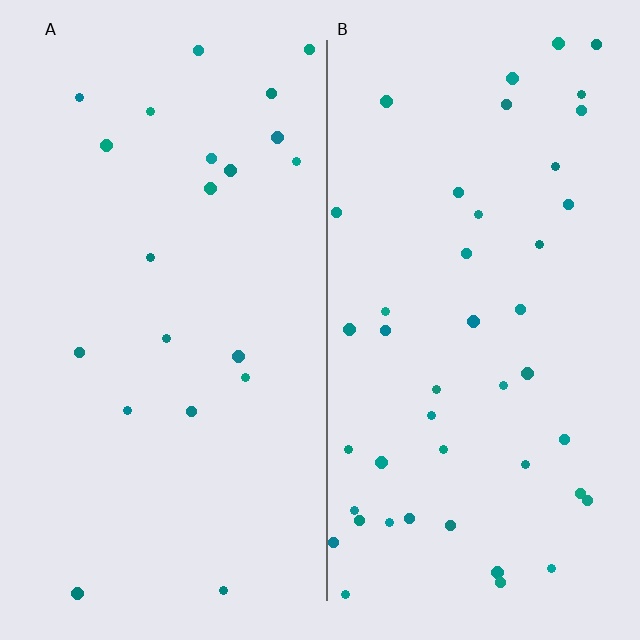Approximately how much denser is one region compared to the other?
Approximately 2.1× — region B over region A.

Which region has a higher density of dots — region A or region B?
B (the right).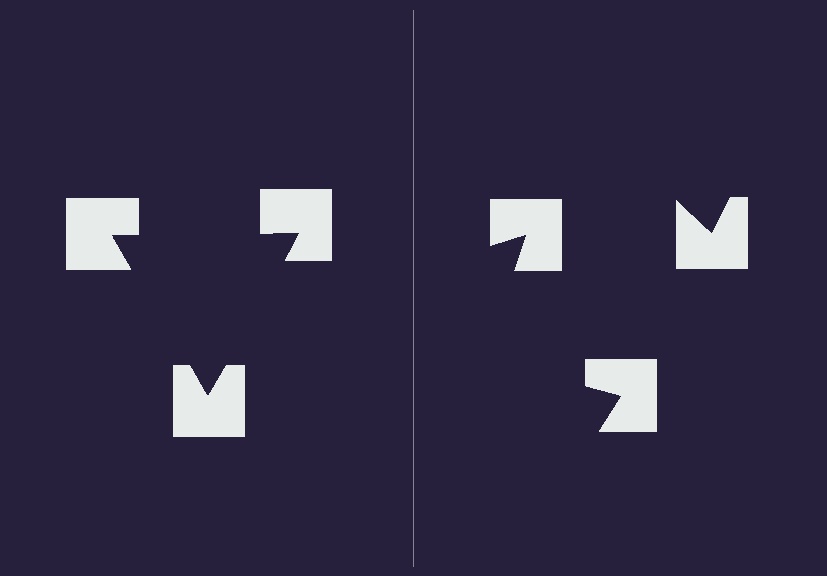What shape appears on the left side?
An illusory triangle.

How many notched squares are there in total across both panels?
6 — 3 on each side.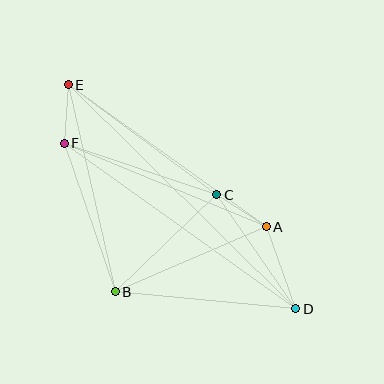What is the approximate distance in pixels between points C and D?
The distance between C and D is approximately 138 pixels.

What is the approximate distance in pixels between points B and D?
The distance between B and D is approximately 182 pixels.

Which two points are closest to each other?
Points E and F are closest to each other.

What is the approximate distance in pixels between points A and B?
The distance between A and B is approximately 165 pixels.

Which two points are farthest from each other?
Points D and E are farthest from each other.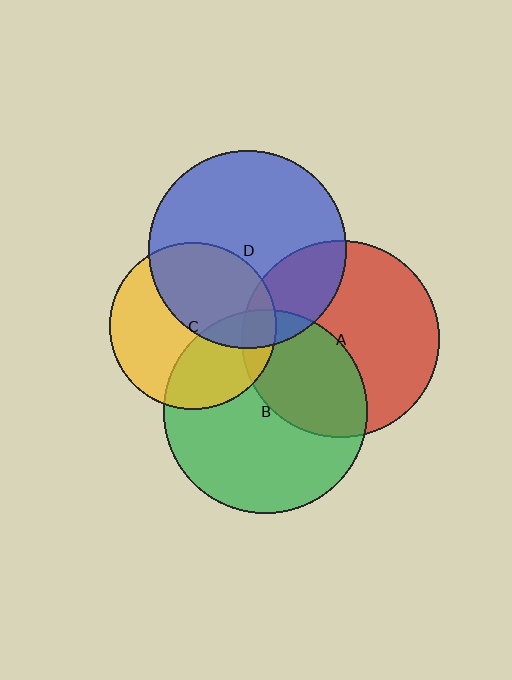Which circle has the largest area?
Circle B (green).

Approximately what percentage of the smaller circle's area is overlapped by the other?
Approximately 35%.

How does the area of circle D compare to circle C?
Approximately 1.4 times.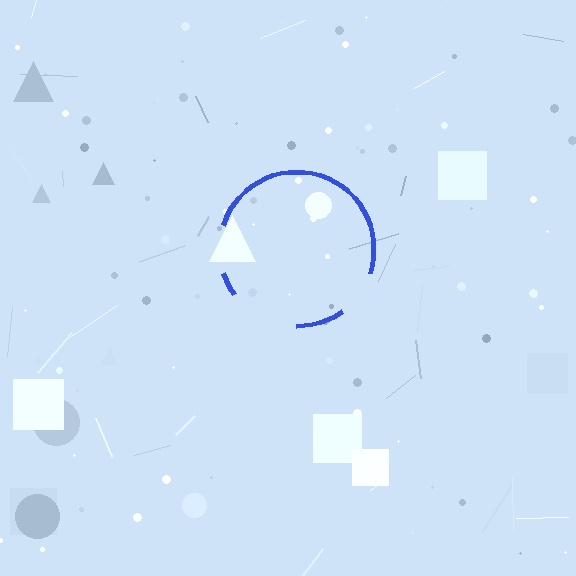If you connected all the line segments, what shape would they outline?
They would outline a circle.